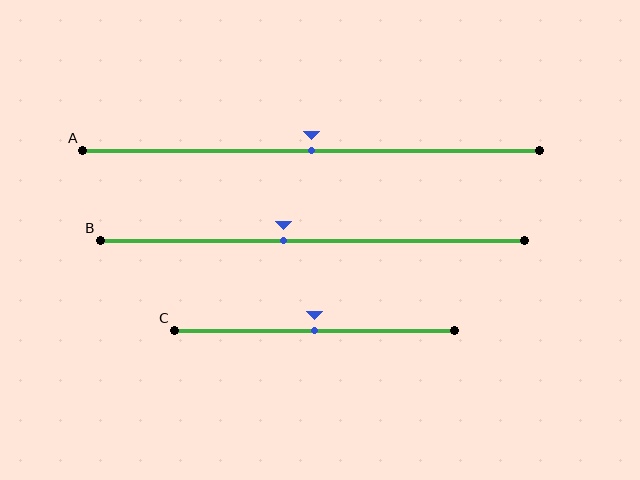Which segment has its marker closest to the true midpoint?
Segment A has its marker closest to the true midpoint.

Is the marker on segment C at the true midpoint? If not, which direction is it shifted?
Yes, the marker on segment C is at the true midpoint.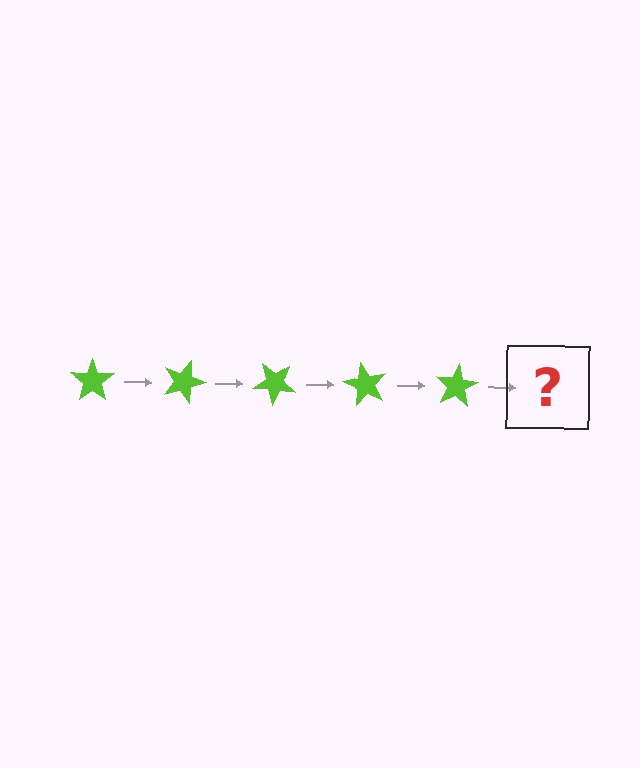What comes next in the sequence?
The next element should be a lime star rotated 100 degrees.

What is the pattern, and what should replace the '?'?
The pattern is that the star rotates 20 degrees each step. The '?' should be a lime star rotated 100 degrees.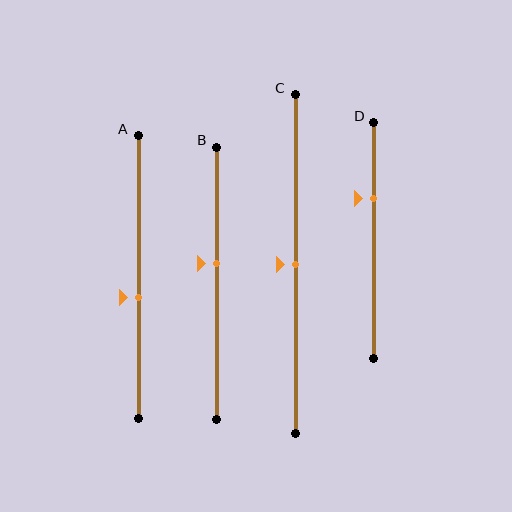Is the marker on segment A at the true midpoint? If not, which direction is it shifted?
No, the marker on segment A is shifted downward by about 7% of the segment length.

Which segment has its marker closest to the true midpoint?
Segment C has its marker closest to the true midpoint.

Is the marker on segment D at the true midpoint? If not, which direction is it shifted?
No, the marker on segment D is shifted upward by about 18% of the segment length.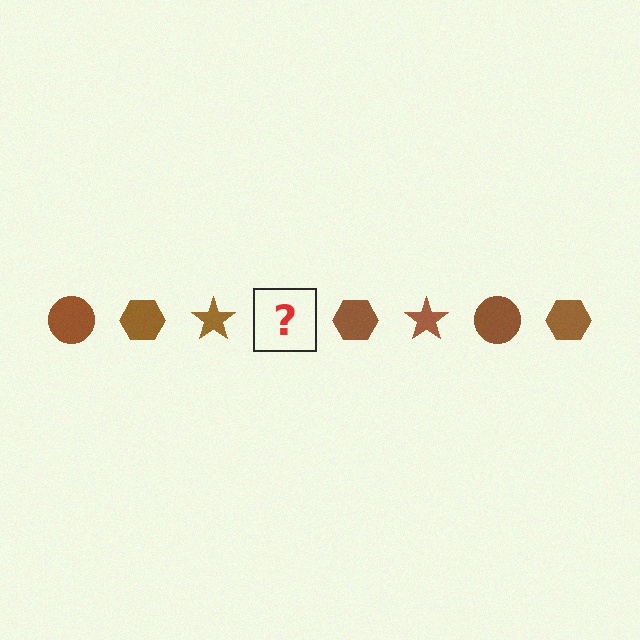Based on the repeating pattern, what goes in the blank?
The blank should be a brown circle.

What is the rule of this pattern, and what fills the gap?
The rule is that the pattern cycles through circle, hexagon, star shapes in brown. The gap should be filled with a brown circle.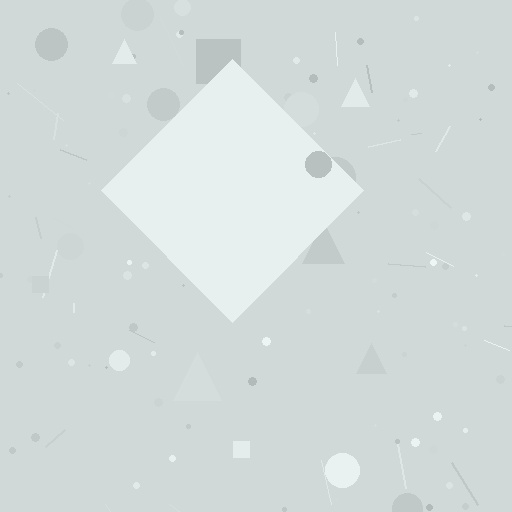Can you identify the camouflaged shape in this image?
The camouflaged shape is a diamond.